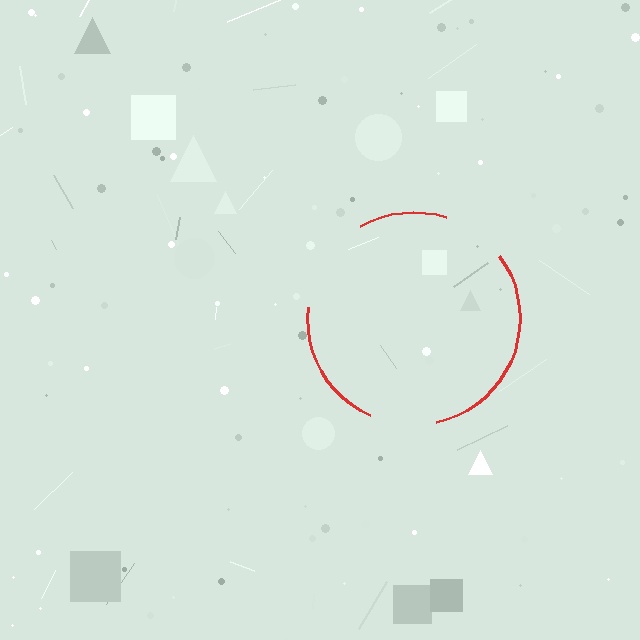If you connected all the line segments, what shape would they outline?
They would outline a circle.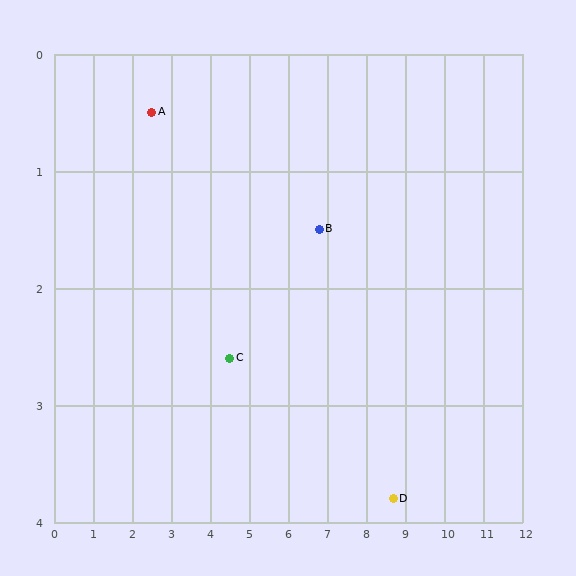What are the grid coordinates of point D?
Point D is at approximately (8.7, 3.8).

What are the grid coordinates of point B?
Point B is at approximately (6.8, 1.5).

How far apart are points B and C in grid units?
Points B and C are about 2.5 grid units apart.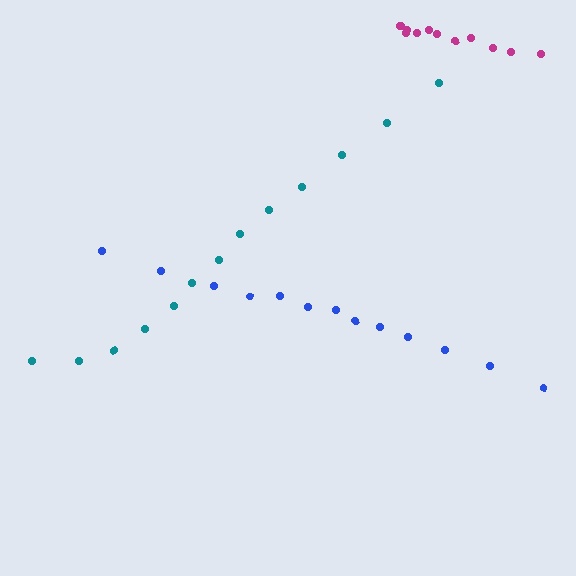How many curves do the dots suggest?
There are 3 distinct paths.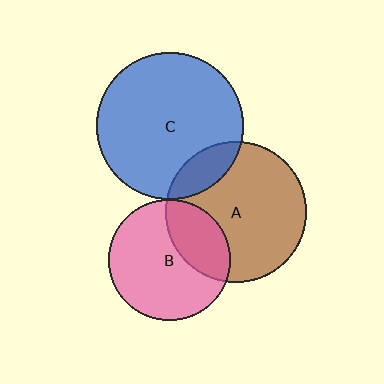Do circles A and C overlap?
Yes.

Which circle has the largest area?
Circle C (blue).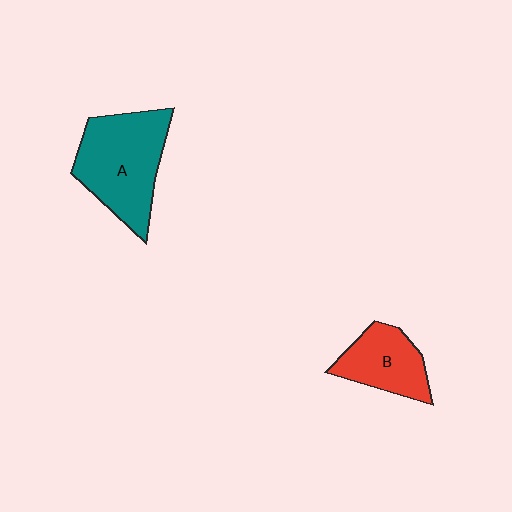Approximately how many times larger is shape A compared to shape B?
Approximately 1.7 times.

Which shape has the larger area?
Shape A (teal).